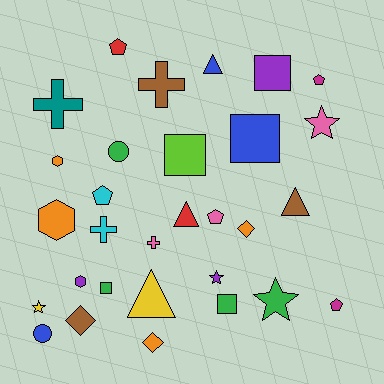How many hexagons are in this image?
There are 3 hexagons.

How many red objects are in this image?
There are 2 red objects.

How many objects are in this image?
There are 30 objects.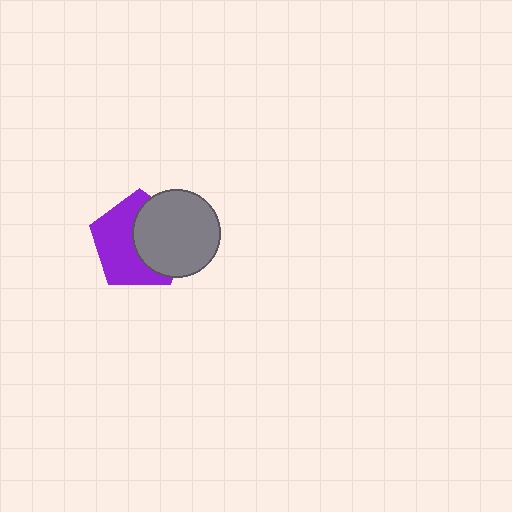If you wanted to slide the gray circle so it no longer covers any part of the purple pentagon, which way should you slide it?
Slide it right — that is the most direct way to separate the two shapes.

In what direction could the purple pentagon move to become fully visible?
The purple pentagon could move left. That would shift it out from behind the gray circle entirely.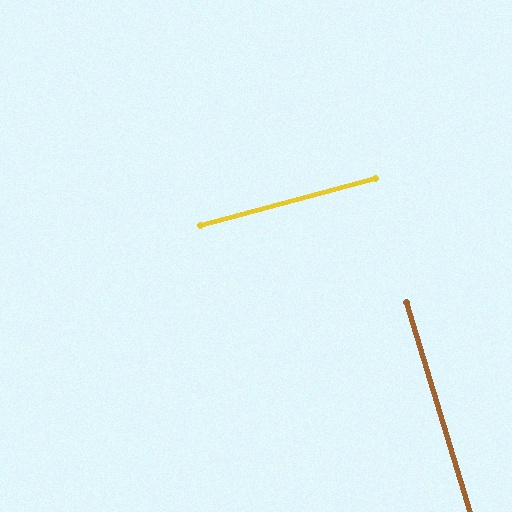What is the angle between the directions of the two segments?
Approximately 88 degrees.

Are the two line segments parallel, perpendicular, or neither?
Perpendicular — they meet at approximately 88°.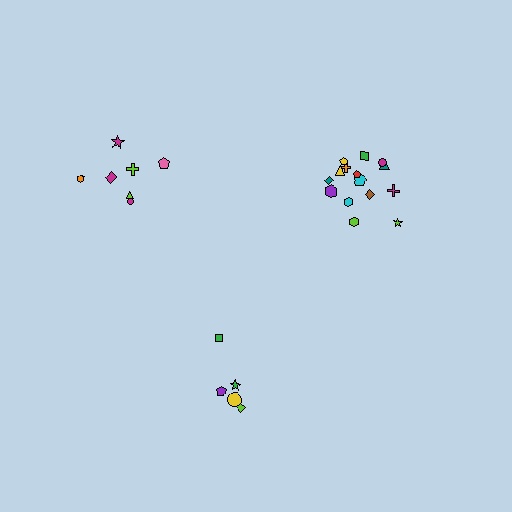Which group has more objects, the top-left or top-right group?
The top-right group.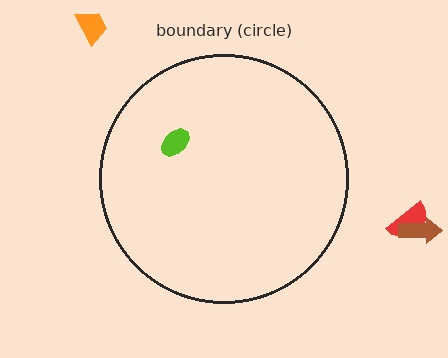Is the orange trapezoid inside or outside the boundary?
Outside.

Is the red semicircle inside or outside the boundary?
Outside.